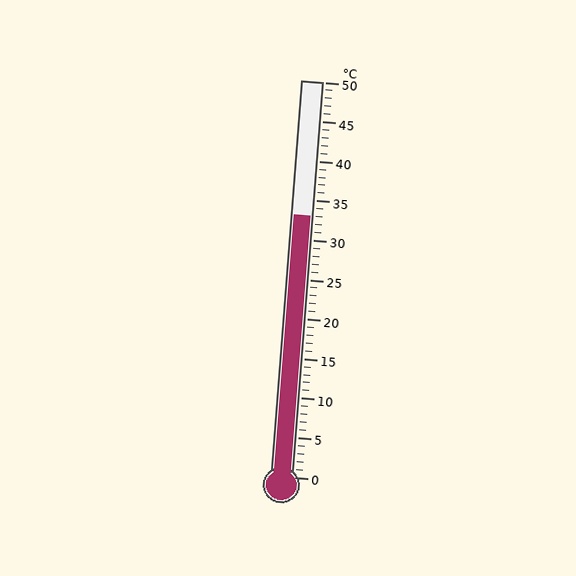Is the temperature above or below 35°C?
The temperature is below 35°C.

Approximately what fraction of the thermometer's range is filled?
The thermometer is filled to approximately 65% of its range.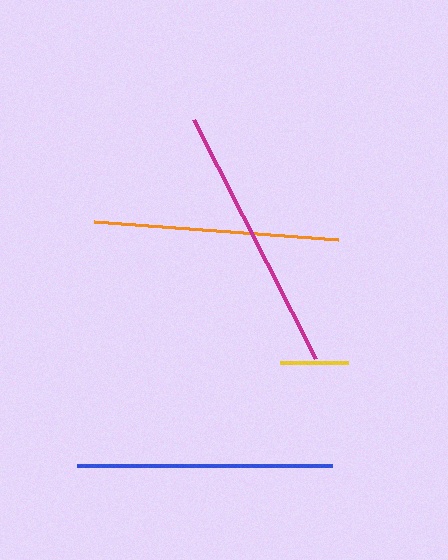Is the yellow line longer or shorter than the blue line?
The blue line is longer than the yellow line.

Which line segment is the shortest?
The yellow line is the shortest at approximately 68 pixels.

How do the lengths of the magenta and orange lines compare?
The magenta and orange lines are approximately the same length.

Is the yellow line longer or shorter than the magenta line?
The magenta line is longer than the yellow line.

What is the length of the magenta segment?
The magenta segment is approximately 268 pixels long.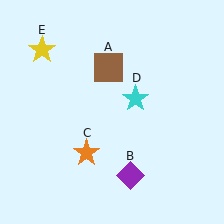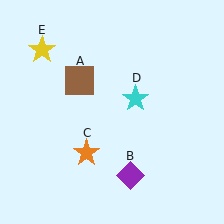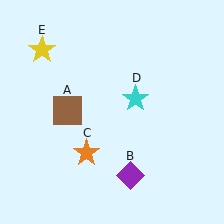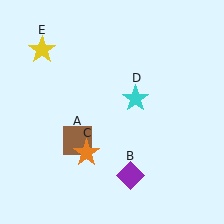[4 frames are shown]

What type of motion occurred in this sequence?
The brown square (object A) rotated counterclockwise around the center of the scene.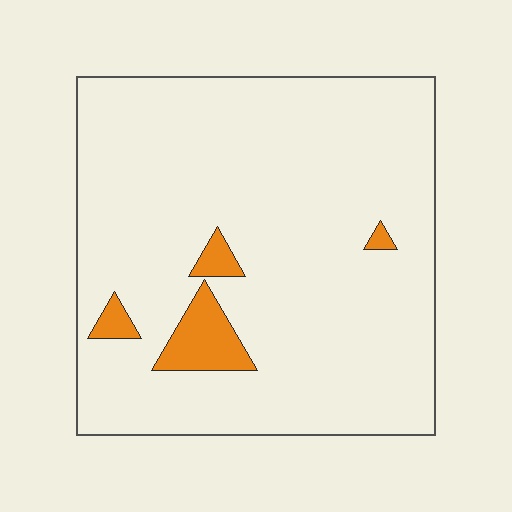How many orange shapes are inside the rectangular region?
4.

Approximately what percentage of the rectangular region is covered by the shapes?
Approximately 5%.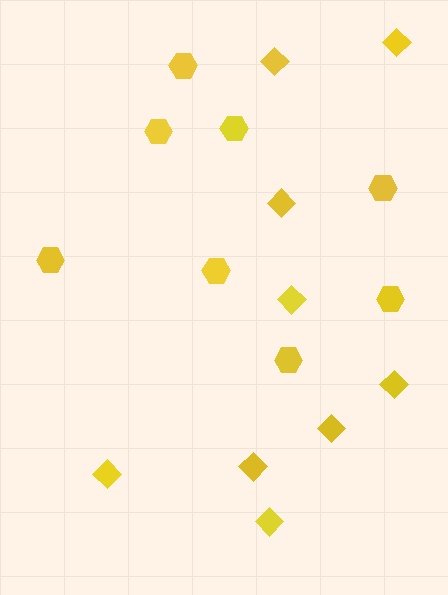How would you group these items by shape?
There are 2 groups: one group of hexagons (8) and one group of diamonds (9).